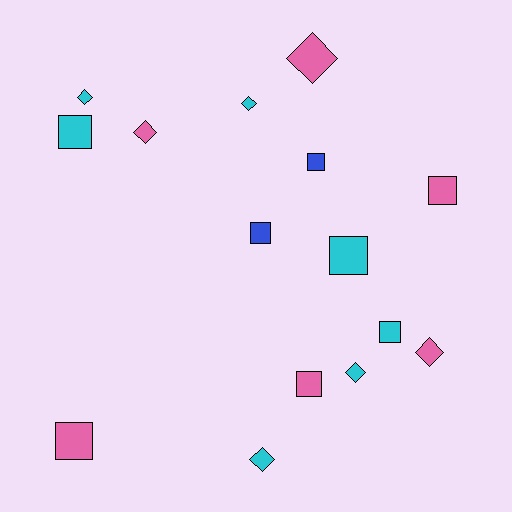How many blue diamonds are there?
There are no blue diamonds.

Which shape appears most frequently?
Square, with 8 objects.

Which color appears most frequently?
Cyan, with 7 objects.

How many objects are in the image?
There are 15 objects.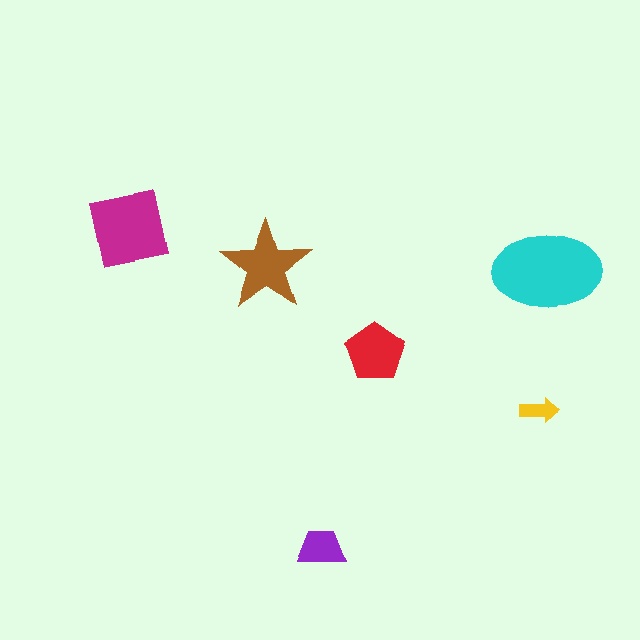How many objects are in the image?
There are 6 objects in the image.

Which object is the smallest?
The yellow arrow.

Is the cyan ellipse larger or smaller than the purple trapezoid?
Larger.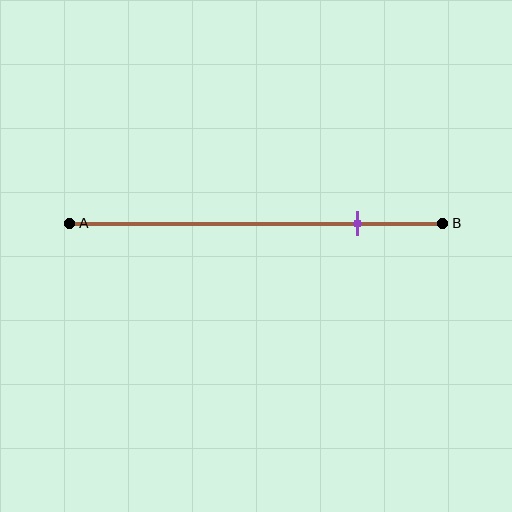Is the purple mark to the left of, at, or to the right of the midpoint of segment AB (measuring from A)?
The purple mark is to the right of the midpoint of segment AB.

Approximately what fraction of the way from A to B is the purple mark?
The purple mark is approximately 75% of the way from A to B.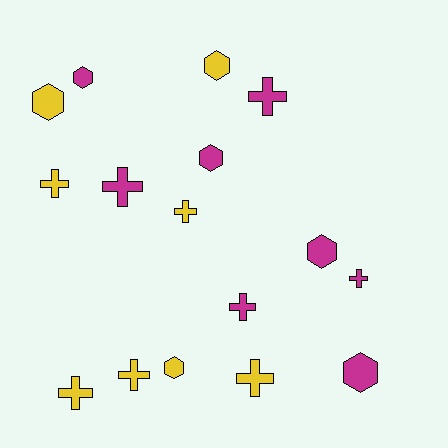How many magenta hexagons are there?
There are 4 magenta hexagons.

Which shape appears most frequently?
Cross, with 9 objects.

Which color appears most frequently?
Yellow, with 8 objects.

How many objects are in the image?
There are 16 objects.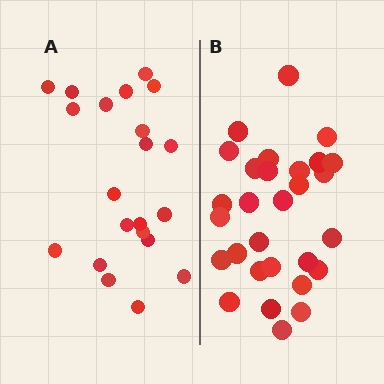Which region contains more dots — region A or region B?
Region B (the right region) has more dots.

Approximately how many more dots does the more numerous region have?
Region B has roughly 8 or so more dots than region A.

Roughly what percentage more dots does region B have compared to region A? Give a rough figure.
About 40% more.